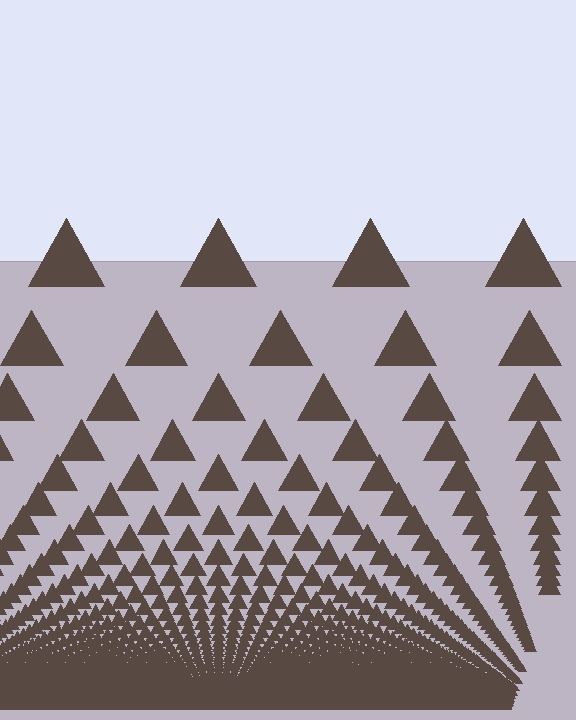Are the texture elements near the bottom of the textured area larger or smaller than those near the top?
Smaller. The gradient is inverted — elements near the bottom are smaller and denser.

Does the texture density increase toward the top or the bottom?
Density increases toward the bottom.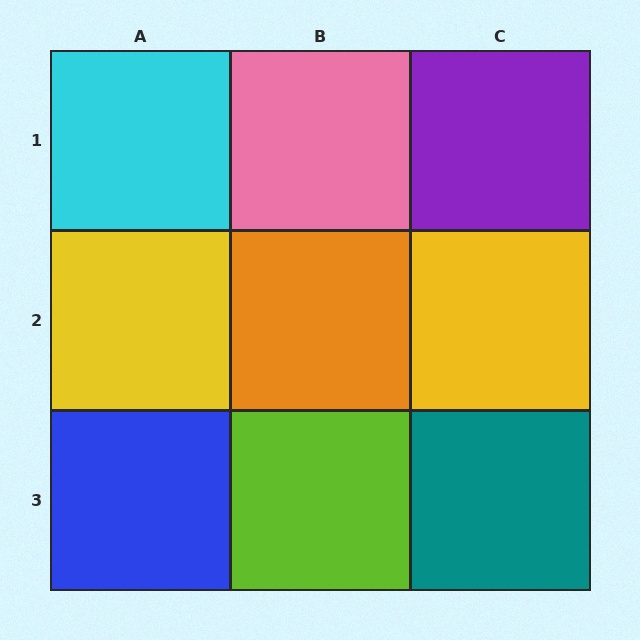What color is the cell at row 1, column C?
Purple.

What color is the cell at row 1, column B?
Pink.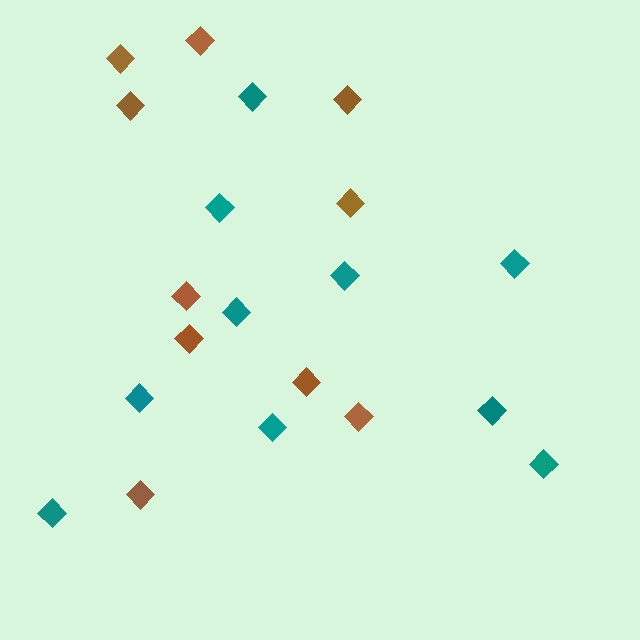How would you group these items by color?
There are 2 groups: one group of brown diamonds (10) and one group of teal diamonds (10).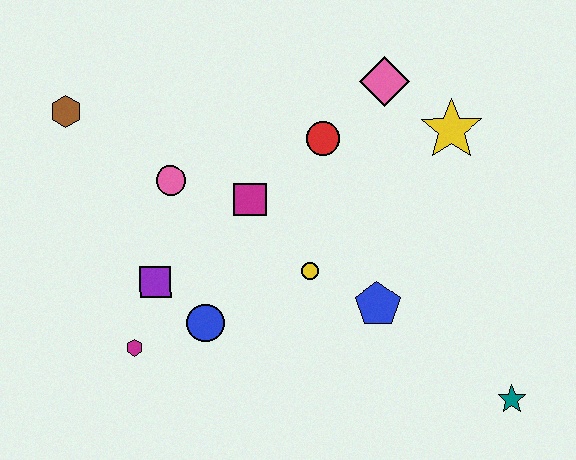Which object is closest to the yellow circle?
The blue pentagon is closest to the yellow circle.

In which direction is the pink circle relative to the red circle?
The pink circle is to the left of the red circle.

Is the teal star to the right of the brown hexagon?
Yes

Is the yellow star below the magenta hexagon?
No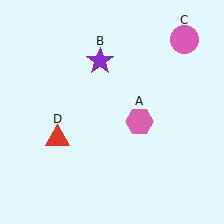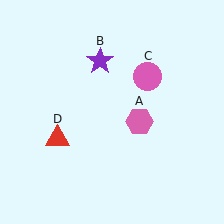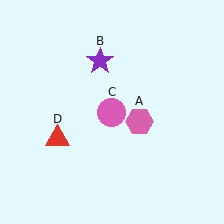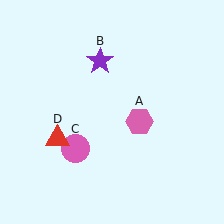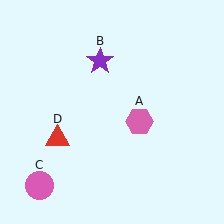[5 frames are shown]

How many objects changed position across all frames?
1 object changed position: pink circle (object C).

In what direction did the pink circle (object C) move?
The pink circle (object C) moved down and to the left.